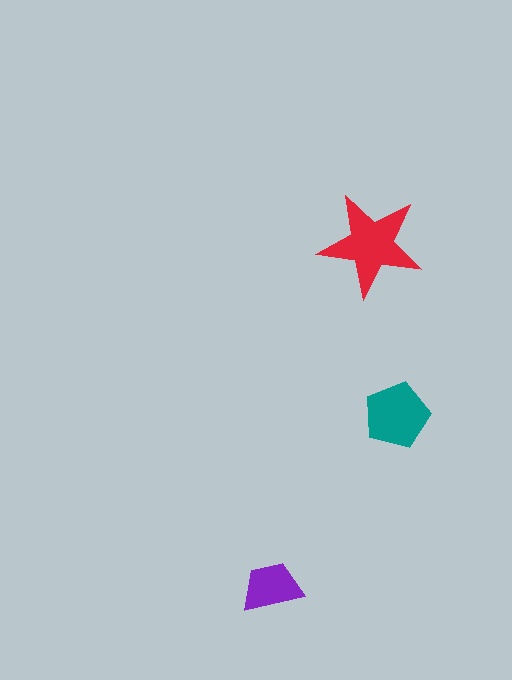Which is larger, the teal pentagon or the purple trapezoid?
The teal pentagon.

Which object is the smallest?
The purple trapezoid.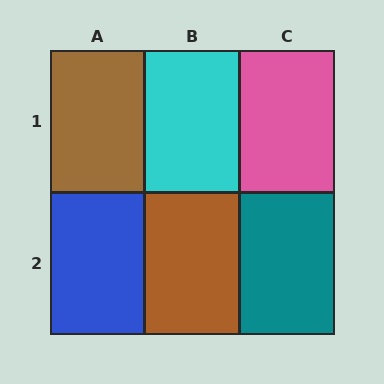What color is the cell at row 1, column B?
Cyan.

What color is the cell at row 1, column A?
Brown.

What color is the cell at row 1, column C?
Pink.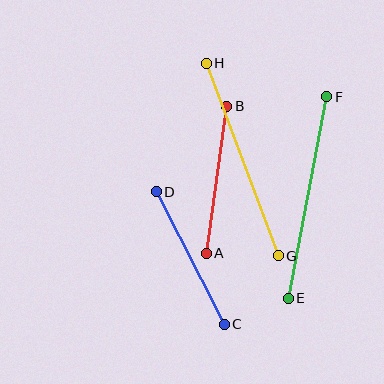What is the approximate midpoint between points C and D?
The midpoint is at approximately (190, 258) pixels.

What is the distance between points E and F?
The distance is approximately 205 pixels.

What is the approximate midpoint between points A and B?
The midpoint is at approximately (216, 180) pixels.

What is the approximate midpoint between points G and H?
The midpoint is at approximately (242, 159) pixels.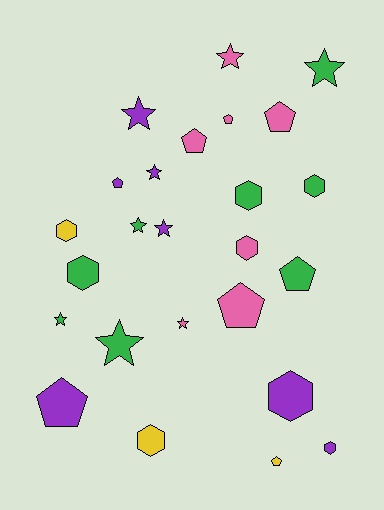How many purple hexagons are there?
There are 2 purple hexagons.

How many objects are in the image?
There are 25 objects.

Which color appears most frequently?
Green, with 8 objects.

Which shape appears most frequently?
Star, with 9 objects.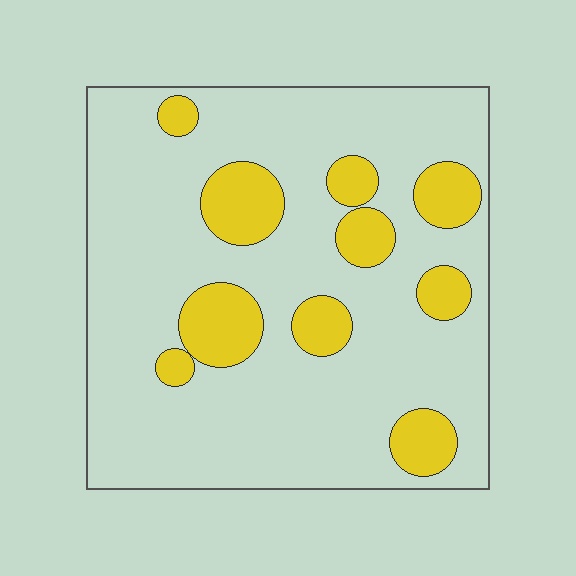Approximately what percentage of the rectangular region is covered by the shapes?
Approximately 20%.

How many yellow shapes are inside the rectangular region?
10.